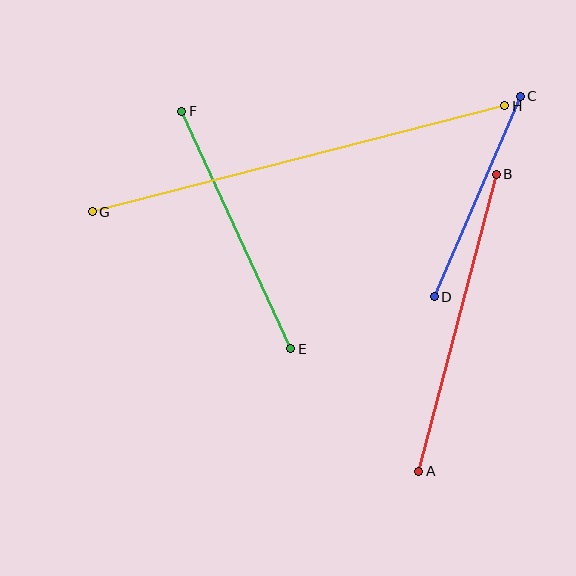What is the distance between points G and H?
The distance is approximately 426 pixels.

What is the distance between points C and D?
The distance is approximately 218 pixels.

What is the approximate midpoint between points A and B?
The midpoint is at approximately (458, 323) pixels.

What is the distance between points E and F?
The distance is approximately 261 pixels.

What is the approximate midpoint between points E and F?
The midpoint is at approximately (236, 230) pixels.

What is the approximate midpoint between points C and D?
The midpoint is at approximately (477, 196) pixels.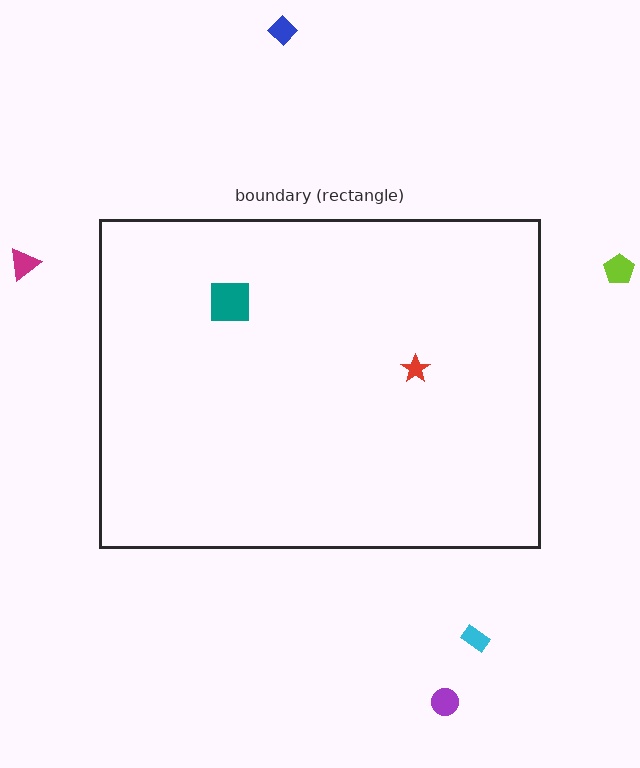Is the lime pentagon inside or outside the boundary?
Outside.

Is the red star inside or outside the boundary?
Inside.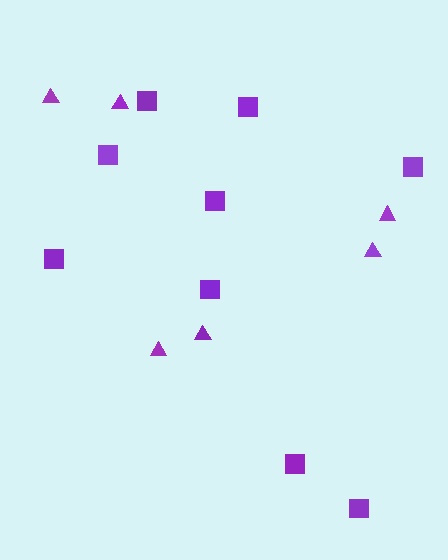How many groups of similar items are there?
There are 2 groups: one group of triangles (6) and one group of squares (9).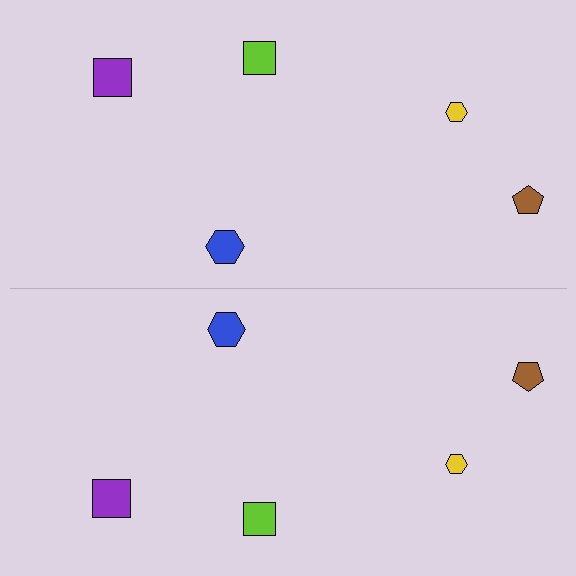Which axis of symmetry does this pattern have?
The pattern has a horizontal axis of symmetry running through the center of the image.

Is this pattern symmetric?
Yes, this pattern has bilateral (reflection) symmetry.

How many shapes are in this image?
There are 10 shapes in this image.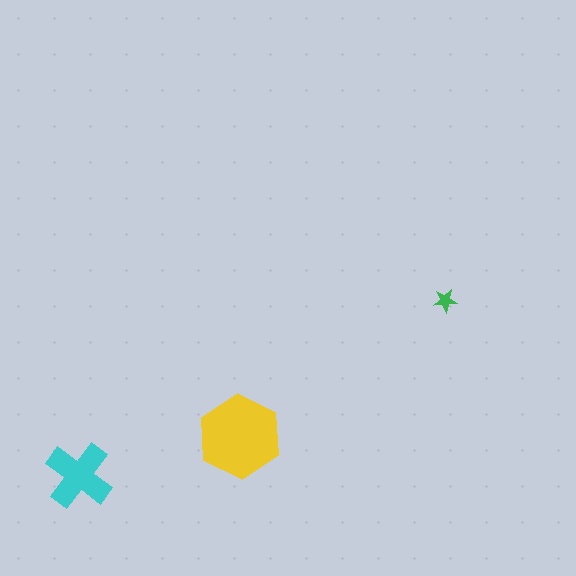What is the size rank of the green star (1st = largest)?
3rd.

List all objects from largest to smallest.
The yellow hexagon, the cyan cross, the green star.